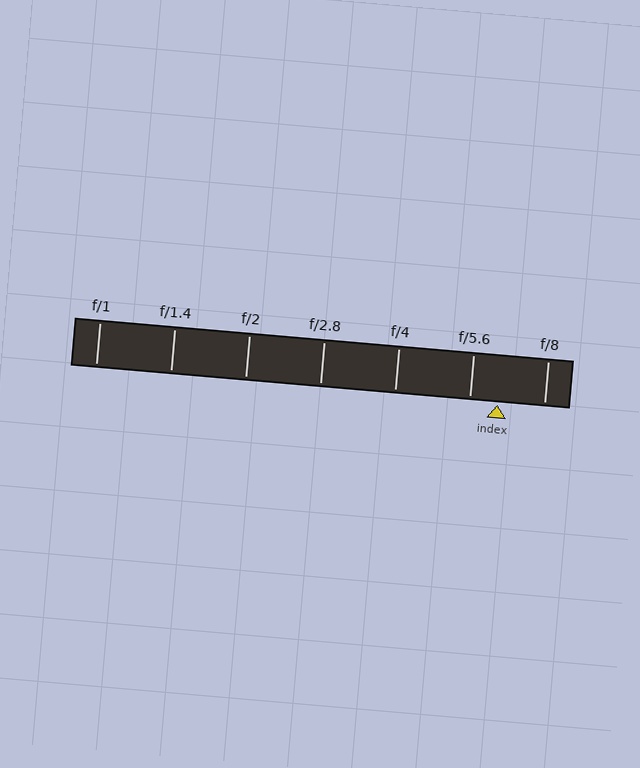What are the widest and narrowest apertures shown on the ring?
The widest aperture shown is f/1 and the narrowest is f/8.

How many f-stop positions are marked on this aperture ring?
There are 7 f-stop positions marked.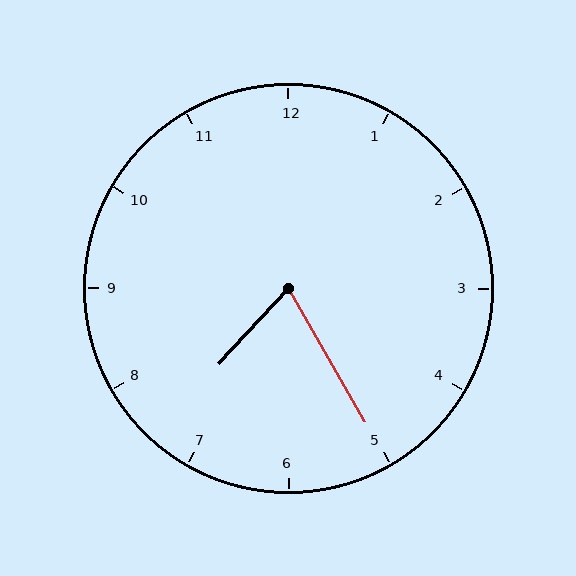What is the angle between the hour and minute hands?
Approximately 72 degrees.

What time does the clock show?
7:25.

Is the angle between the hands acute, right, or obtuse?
It is acute.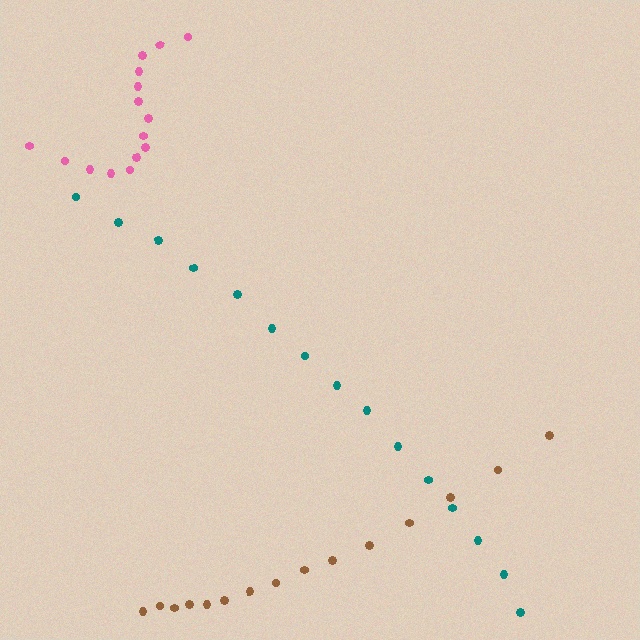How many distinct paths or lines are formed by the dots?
There are 3 distinct paths.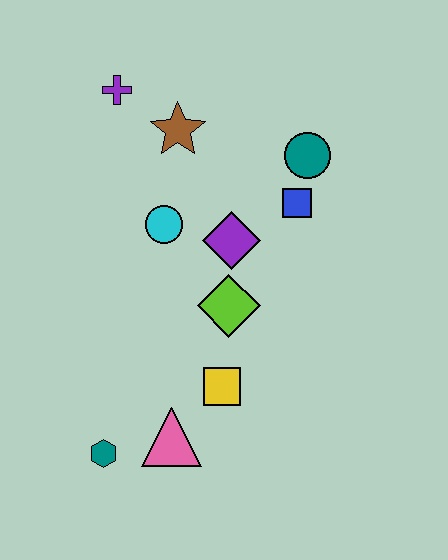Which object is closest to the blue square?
The teal circle is closest to the blue square.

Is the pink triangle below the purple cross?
Yes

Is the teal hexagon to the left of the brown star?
Yes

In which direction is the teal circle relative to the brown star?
The teal circle is to the right of the brown star.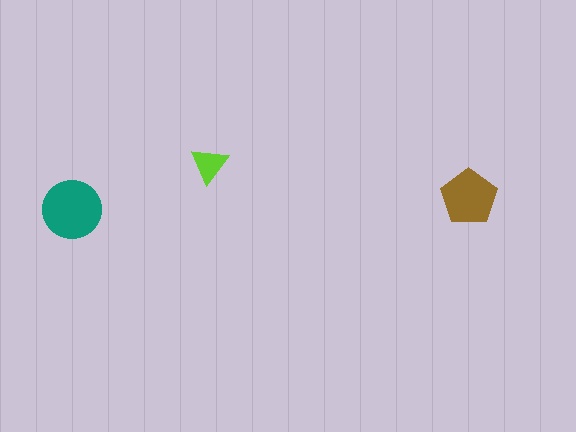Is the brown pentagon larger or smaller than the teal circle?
Smaller.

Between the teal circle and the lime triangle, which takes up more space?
The teal circle.